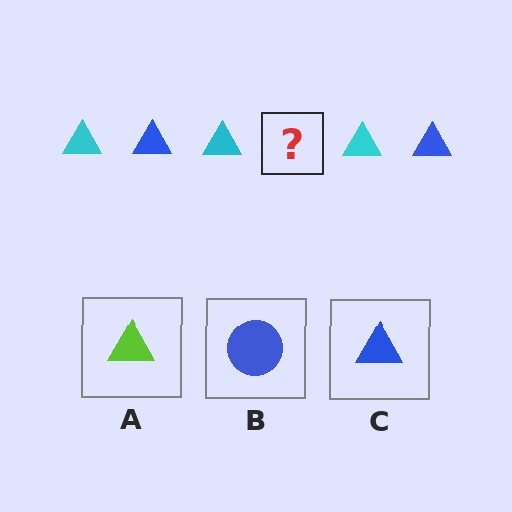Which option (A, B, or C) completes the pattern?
C.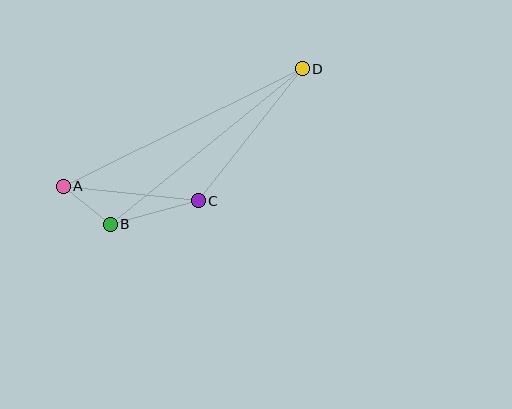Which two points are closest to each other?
Points A and B are closest to each other.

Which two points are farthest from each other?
Points A and D are farthest from each other.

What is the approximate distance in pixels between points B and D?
The distance between B and D is approximately 247 pixels.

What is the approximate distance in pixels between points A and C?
The distance between A and C is approximately 136 pixels.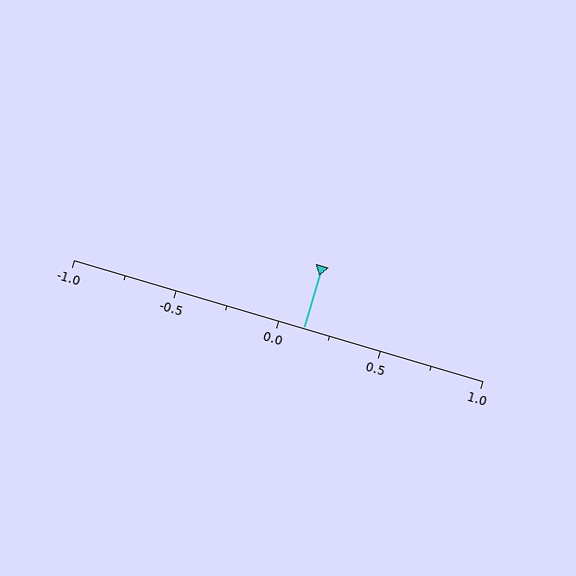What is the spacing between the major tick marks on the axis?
The major ticks are spaced 0.5 apart.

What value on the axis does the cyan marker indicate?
The marker indicates approximately 0.12.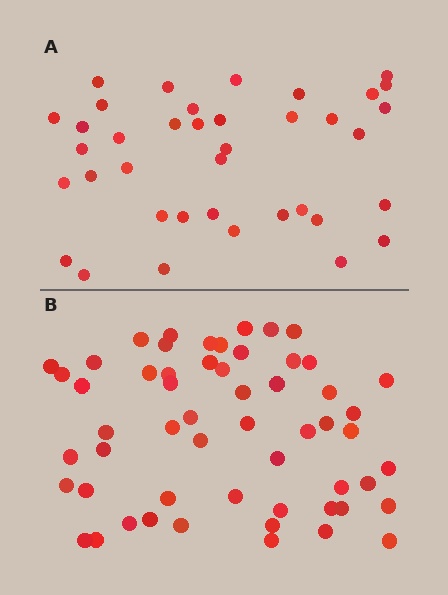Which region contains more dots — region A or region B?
Region B (the bottom region) has more dots.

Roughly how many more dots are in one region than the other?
Region B has approximately 20 more dots than region A.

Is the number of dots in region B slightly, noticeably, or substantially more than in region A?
Region B has substantially more. The ratio is roughly 1.5 to 1.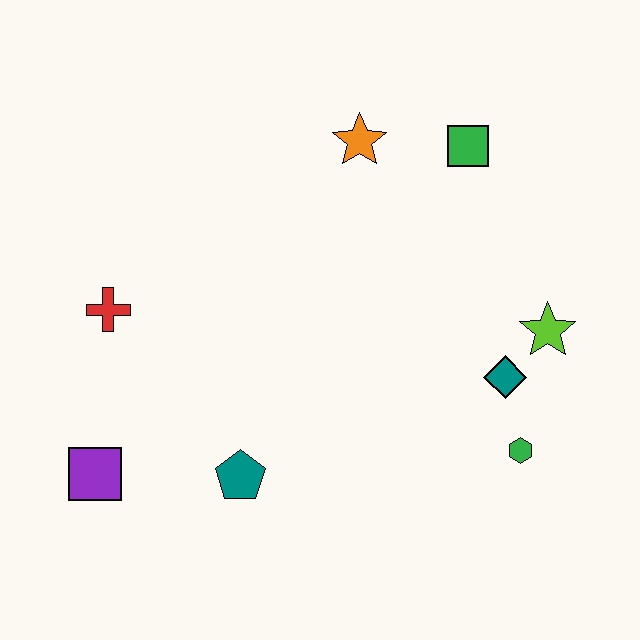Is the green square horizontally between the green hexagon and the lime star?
No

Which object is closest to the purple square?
The teal pentagon is closest to the purple square.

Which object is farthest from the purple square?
The green square is farthest from the purple square.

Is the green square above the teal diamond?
Yes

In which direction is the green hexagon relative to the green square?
The green hexagon is below the green square.